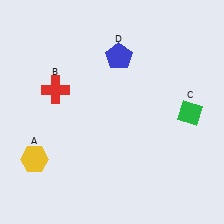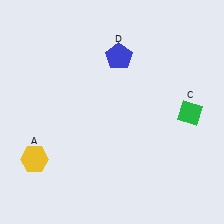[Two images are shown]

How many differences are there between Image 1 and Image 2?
There is 1 difference between the two images.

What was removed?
The red cross (B) was removed in Image 2.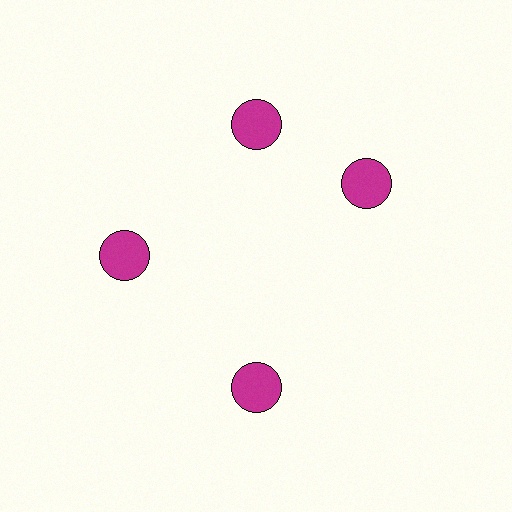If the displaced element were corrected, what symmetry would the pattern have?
It would have 4-fold rotational symmetry — the pattern would map onto itself every 90 degrees.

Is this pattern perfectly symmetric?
No. The 4 magenta circles are arranged in a ring, but one element near the 3 o'clock position is rotated out of alignment along the ring, breaking the 4-fold rotational symmetry.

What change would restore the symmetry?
The symmetry would be restored by rotating it back into even spacing with its neighbors so that all 4 circles sit at equal angles and equal distance from the center.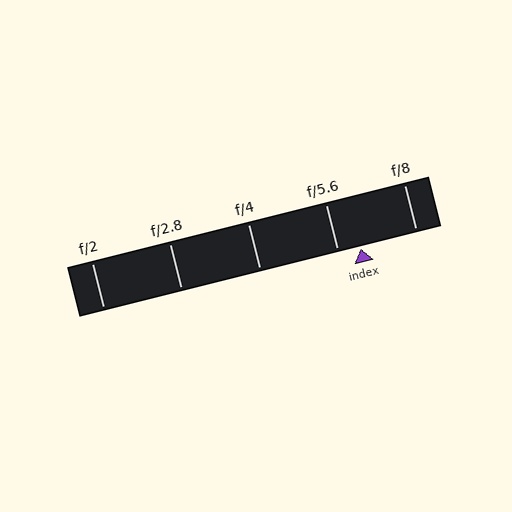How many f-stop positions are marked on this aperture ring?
There are 5 f-stop positions marked.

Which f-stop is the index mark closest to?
The index mark is closest to f/5.6.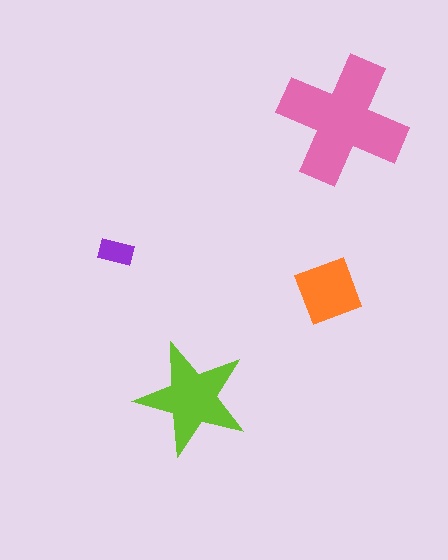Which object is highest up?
The pink cross is topmost.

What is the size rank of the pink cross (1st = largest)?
1st.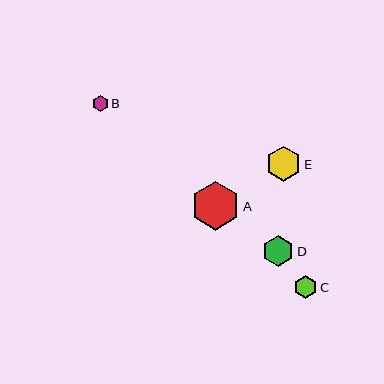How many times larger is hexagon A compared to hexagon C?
Hexagon A is approximately 2.1 times the size of hexagon C.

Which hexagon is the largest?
Hexagon A is the largest with a size of approximately 49 pixels.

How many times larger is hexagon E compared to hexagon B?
Hexagon E is approximately 2.3 times the size of hexagon B.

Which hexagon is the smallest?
Hexagon B is the smallest with a size of approximately 16 pixels.